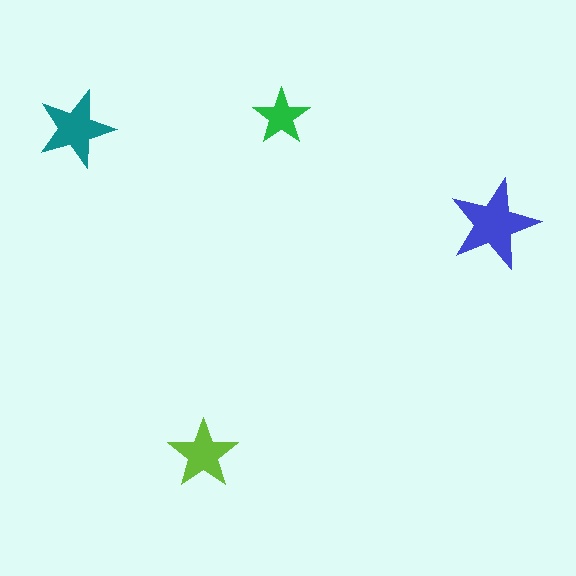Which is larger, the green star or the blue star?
The blue one.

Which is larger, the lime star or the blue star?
The blue one.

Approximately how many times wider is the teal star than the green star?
About 1.5 times wider.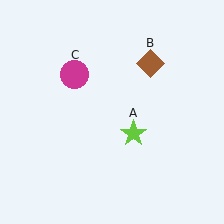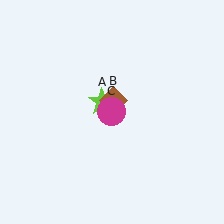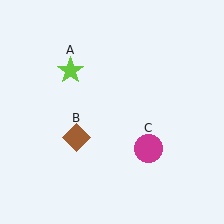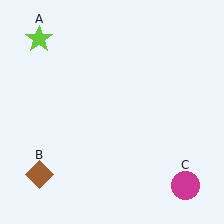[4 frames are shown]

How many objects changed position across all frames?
3 objects changed position: lime star (object A), brown diamond (object B), magenta circle (object C).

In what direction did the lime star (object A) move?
The lime star (object A) moved up and to the left.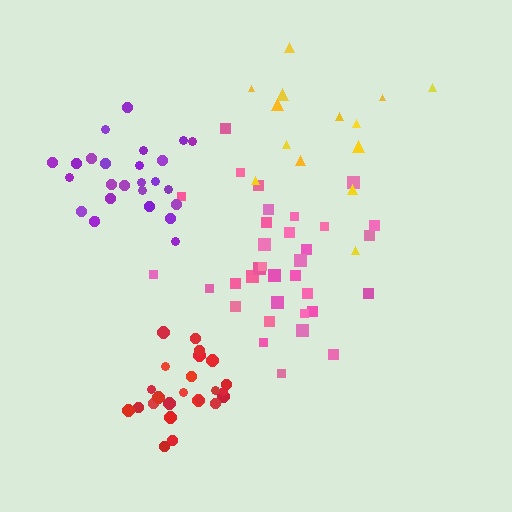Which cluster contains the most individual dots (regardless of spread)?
Pink (34).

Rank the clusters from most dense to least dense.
purple, red, pink, yellow.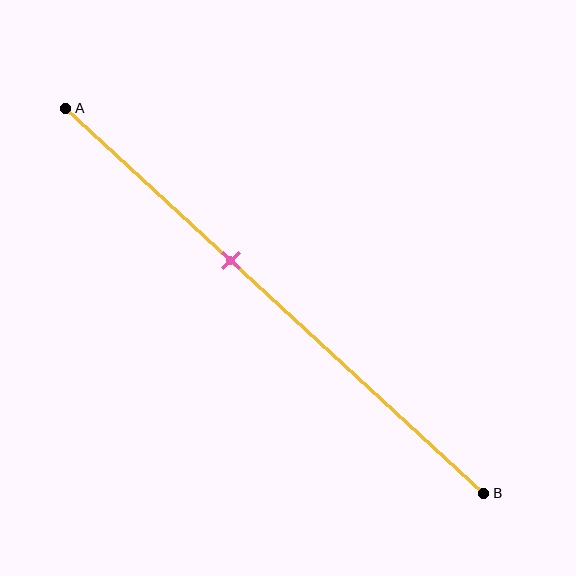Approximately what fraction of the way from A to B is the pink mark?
The pink mark is approximately 40% of the way from A to B.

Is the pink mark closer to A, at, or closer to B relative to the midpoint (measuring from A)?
The pink mark is closer to point A than the midpoint of segment AB.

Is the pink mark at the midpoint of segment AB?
No, the mark is at about 40% from A, not at the 50% midpoint.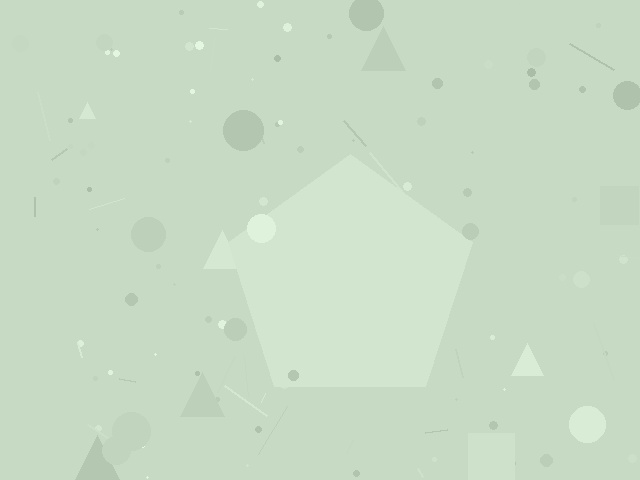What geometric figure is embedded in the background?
A pentagon is embedded in the background.